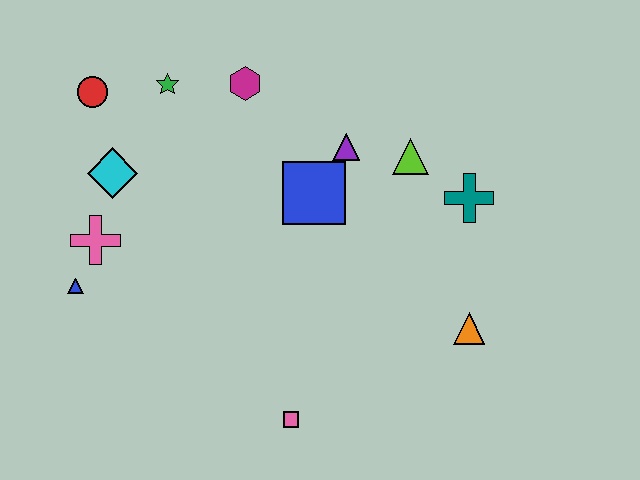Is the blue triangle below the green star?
Yes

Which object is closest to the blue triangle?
The pink cross is closest to the blue triangle.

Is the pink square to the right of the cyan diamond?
Yes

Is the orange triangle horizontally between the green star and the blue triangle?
No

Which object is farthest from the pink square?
The red circle is farthest from the pink square.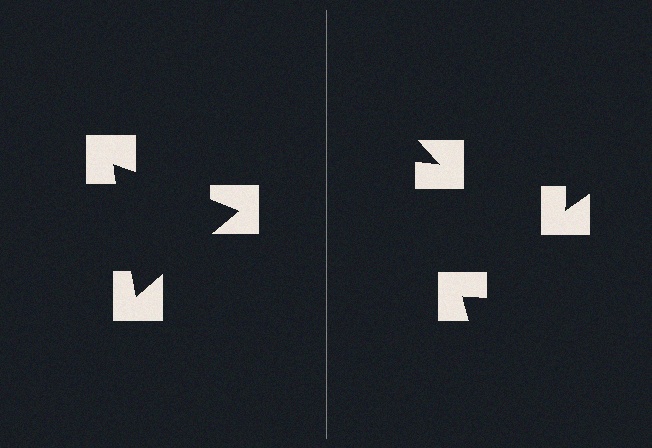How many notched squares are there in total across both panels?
6 — 3 on each side.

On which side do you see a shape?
An illusory triangle appears on the left side. On the right side the wedge cuts are rotated, so no coherent shape forms.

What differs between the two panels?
The notched squares are positioned identically on both sides; only the wedge orientations differ. On the left they align to a triangle; on the right they are misaligned.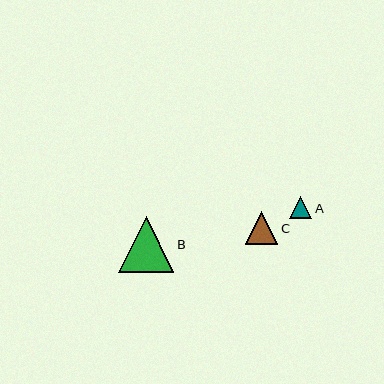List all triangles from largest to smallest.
From largest to smallest: B, C, A.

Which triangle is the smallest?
Triangle A is the smallest with a size of approximately 22 pixels.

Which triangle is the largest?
Triangle B is the largest with a size of approximately 56 pixels.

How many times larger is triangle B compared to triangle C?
Triangle B is approximately 1.7 times the size of triangle C.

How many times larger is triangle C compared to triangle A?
Triangle C is approximately 1.5 times the size of triangle A.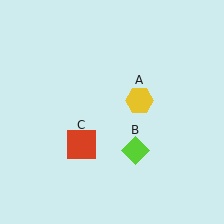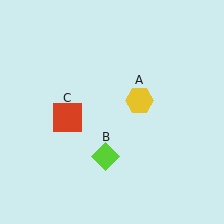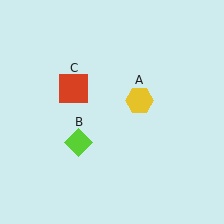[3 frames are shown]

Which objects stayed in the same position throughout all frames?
Yellow hexagon (object A) remained stationary.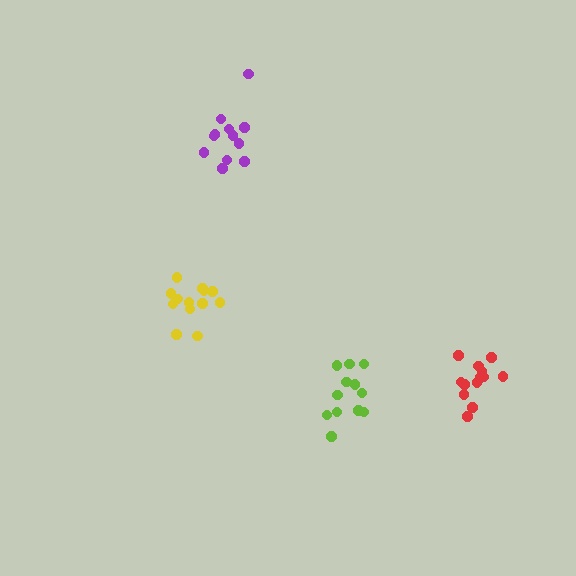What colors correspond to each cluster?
The clusters are colored: lime, yellow, purple, red.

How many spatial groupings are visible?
There are 4 spatial groupings.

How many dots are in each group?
Group 1: 12 dots, Group 2: 13 dots, Group 3: 12 dots, Group 4: 13 dots (50 total).